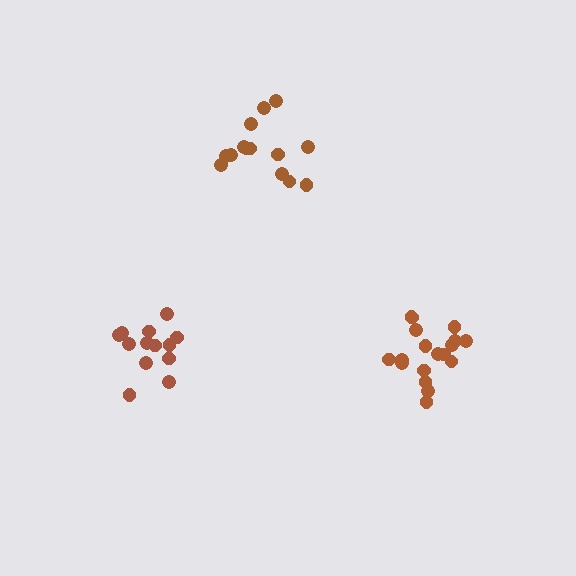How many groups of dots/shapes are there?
There are 3 groups.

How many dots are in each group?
Group 1: 18 dots, Group 2: 14 dots, Group 3: 13 dots (45 total).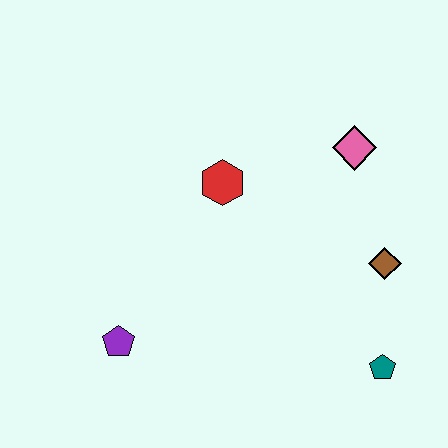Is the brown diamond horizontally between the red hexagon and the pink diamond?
No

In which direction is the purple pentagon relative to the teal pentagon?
The purple pentagon is to the left of the teal pentagon.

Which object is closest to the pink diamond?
The brown diamond is closest to the pink diamond.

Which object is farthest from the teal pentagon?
The purple pentagon is farthest from the teal pentagon.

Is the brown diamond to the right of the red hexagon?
Yes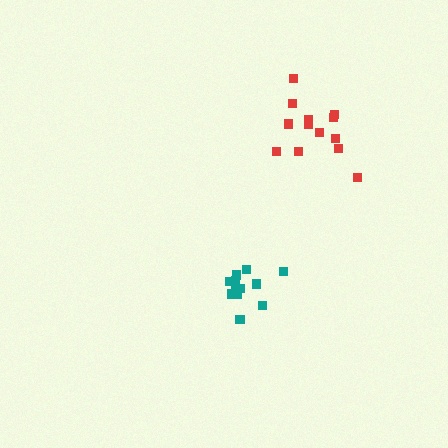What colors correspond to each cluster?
The clusters are colored: red, teal.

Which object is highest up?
The red cluster is topmost.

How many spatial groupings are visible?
There are 2 spatial groupings.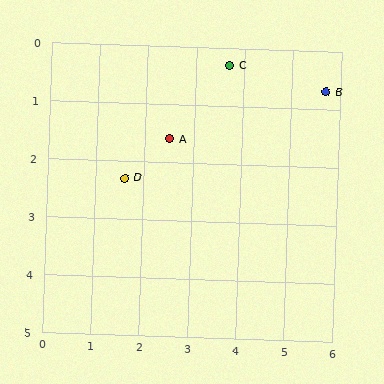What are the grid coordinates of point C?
Point C is at approximately (3.7, 0.3).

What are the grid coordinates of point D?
Point D is at approximately (1.6, 2.3).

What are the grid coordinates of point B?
Point B is at approximately (5.7, 0.7).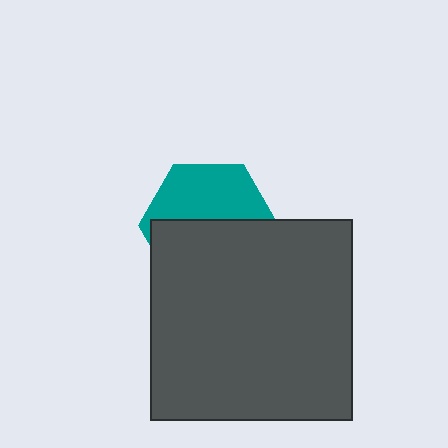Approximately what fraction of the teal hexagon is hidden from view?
Roughly 54% of the teal hexagon is hidden behind the dark gray square.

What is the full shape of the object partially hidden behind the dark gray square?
The partially hidden object is a teal hexagon.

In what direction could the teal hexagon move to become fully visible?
The teal hexagon could move up. That would shift it out from behind the dark gray square entirely.